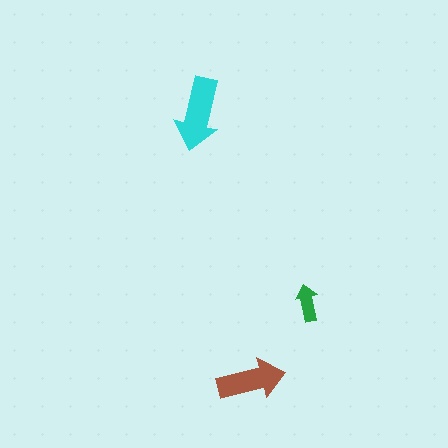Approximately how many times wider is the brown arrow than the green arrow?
About 2 times wider.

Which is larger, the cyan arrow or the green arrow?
The cyan one.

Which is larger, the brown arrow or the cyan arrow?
The cyan one.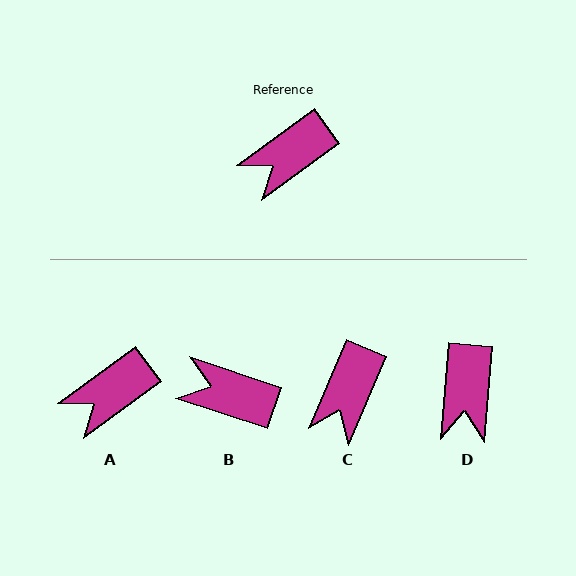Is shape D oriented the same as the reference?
No, it is off by about 49 degrees.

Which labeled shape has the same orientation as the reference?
A.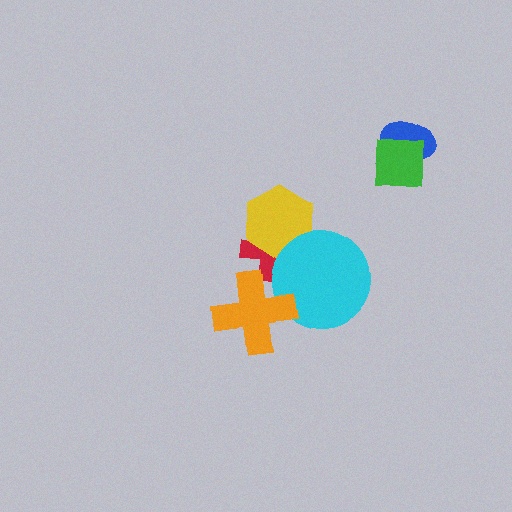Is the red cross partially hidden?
Yes, it is partially covered by another shape.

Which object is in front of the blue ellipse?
The green square is in front of the blue ellipse.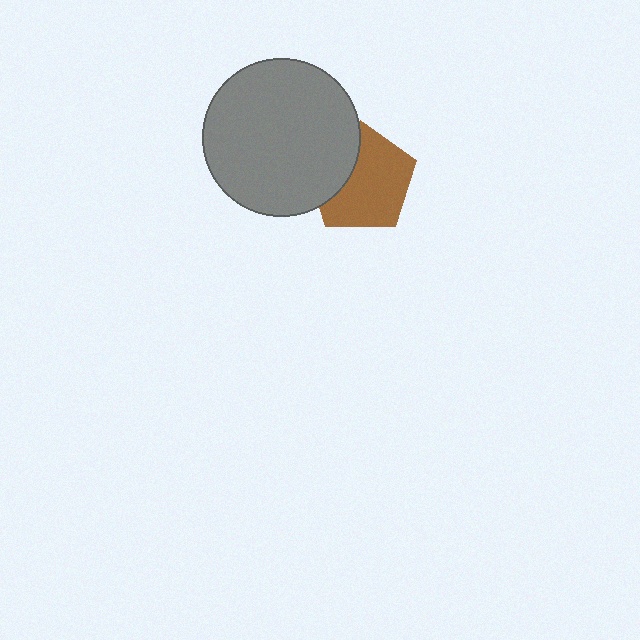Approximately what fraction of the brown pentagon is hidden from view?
Roughly 31% of the brown pentagon is hidden behind the gray circle.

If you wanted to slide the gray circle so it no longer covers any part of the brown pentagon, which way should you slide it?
Slide it left — that is the most direct way to separate the two shapes.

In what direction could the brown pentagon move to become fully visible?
The brown pentagon could move right. That would shift it out from behind the gray circle entirely.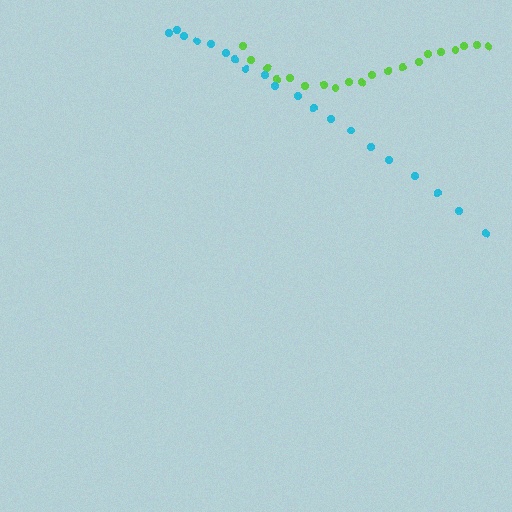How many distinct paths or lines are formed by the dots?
There are 2 distinct paths.